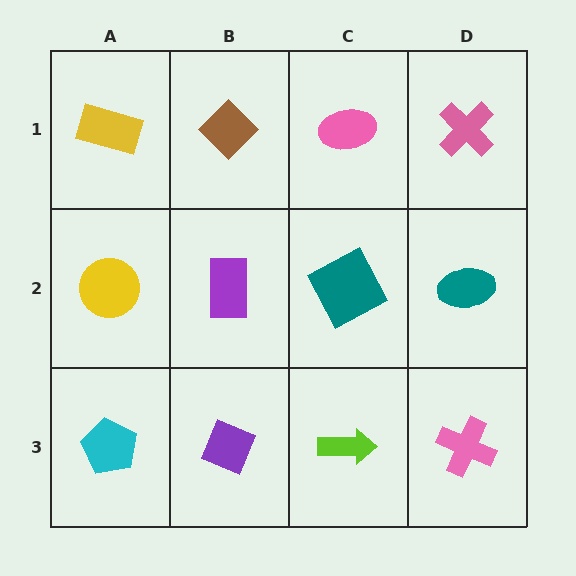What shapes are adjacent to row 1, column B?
A purple rectangle (row 2, column B), a yellow rectangle (row 1, column A), a pink ellipse (row 1, column C).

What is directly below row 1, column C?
A teal square.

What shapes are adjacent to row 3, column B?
A purple rectangle (row 2, column B), a cyan pentagon (row 3, column A), a lime arrow (row 3, column C).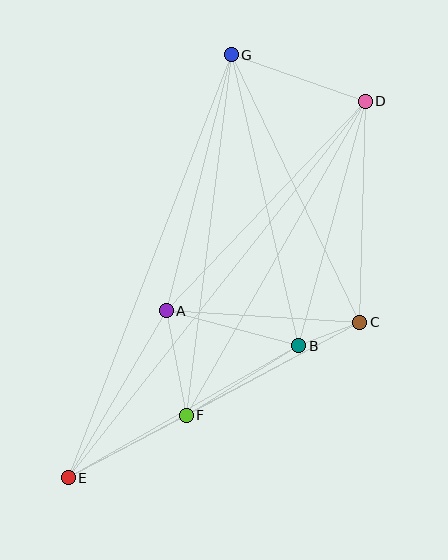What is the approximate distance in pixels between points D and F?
The distance between D and F is approximately 362 pixels.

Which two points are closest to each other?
Points B and C are closest to each other.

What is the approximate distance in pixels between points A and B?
The distance between A and B is approximately 137 pixels.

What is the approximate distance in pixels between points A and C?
The distance between A and C is approximately 194 pixels.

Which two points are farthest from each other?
Points D and E are farthest from each other.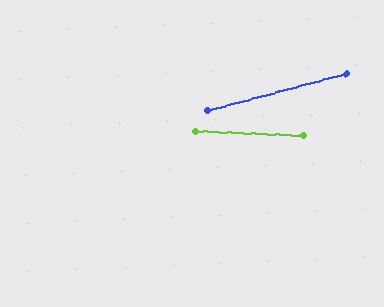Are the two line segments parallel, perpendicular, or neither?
Neither parallel nor perpendicular — they differ by about 17°.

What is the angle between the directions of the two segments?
Approximately 17 degrees.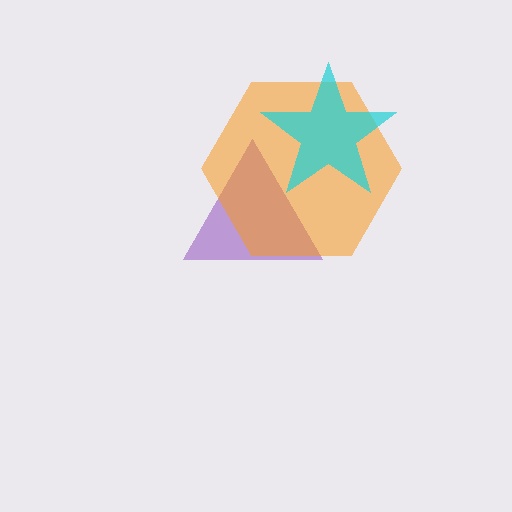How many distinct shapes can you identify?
There are 3 distinct shapes: a purple triangle, an orange hexagon, a cyan star.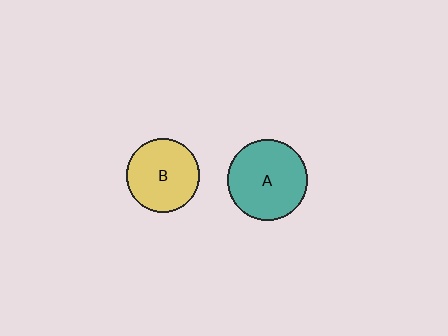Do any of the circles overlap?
No, none of the circles overlap.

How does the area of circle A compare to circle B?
Approximately 1.2 times.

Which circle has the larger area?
Circle A (teal).